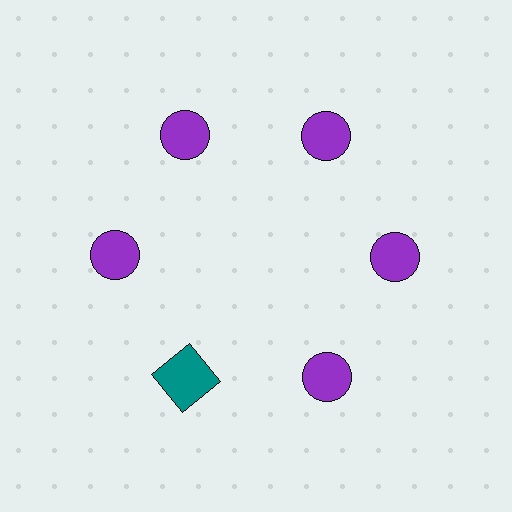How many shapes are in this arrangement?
There are 6 shapes arranged in a ring pattern.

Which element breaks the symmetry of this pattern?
The teal square at roughly the 7 o'clock position breaks the symmetry. All other shapes are purple circles.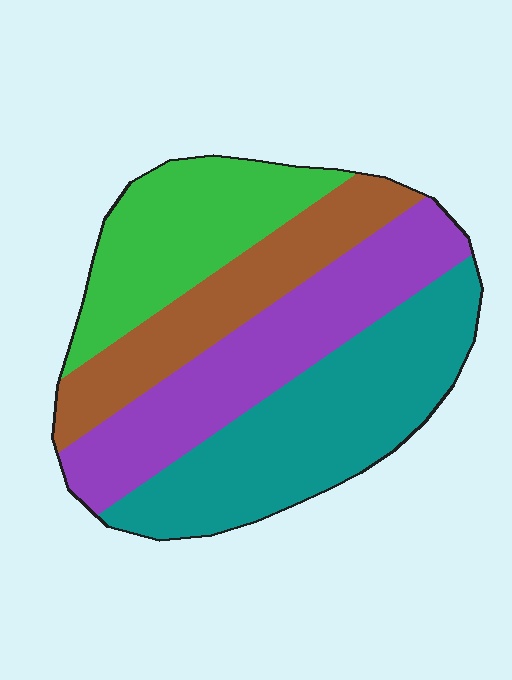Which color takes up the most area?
Teal, at roughly 30%.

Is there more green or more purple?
Purple.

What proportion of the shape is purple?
Purple takes up about one quarter (1/4) of the shape.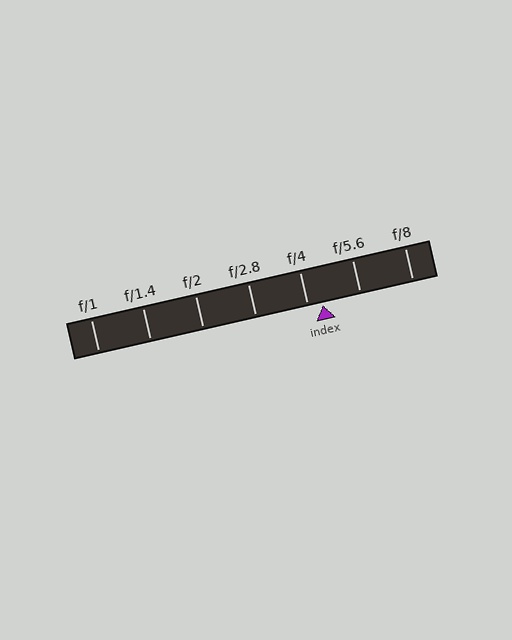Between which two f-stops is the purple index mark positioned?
The index mark is between f/4 and f/5.6.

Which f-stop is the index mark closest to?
The index mark is closest to f/4.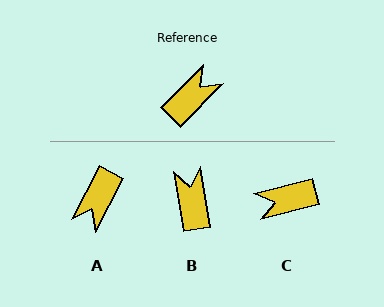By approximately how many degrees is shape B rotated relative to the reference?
Approximately 53 degrees counter-clockwise.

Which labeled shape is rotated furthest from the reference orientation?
A, about 163 degrees away.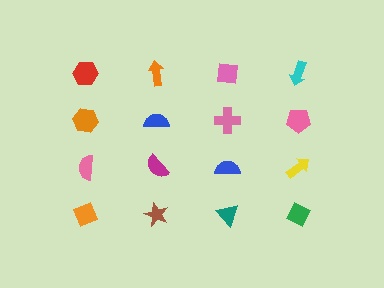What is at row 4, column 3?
A teal triangle.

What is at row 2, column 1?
An orange hexagon.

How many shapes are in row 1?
4 shapes.